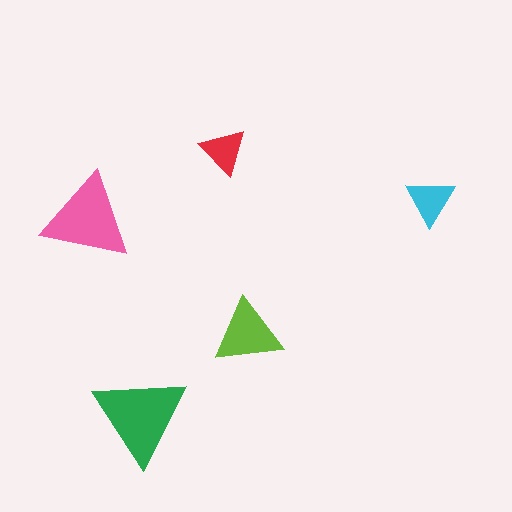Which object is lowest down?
The green triangle is bottommost.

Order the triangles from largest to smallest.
the green one, the pink one, the lime one, the cyan one, the red one.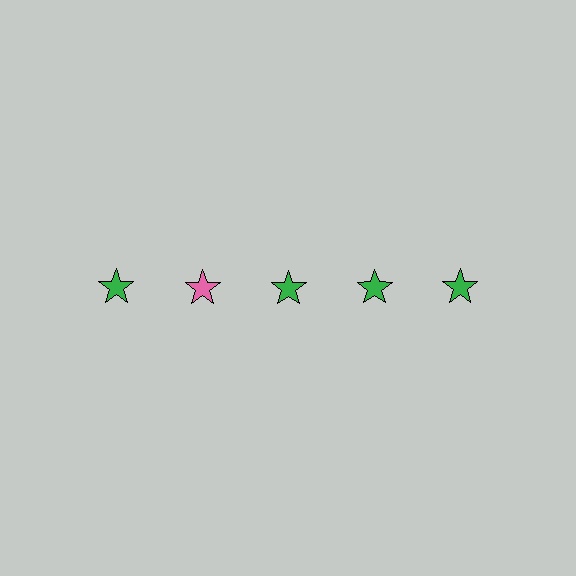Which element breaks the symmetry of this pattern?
The pink star in the top row, second from left column breaks the symmetry. All other shapes are green stars.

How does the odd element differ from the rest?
It has a different color: pink instead of green.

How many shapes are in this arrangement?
There are 5 shapes arranged in a grid pattern.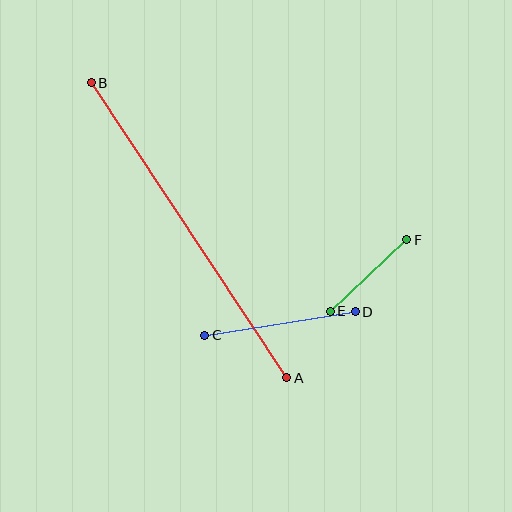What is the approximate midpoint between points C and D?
The midpoint is at approximately (280, 323) pixels.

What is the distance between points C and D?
The distance is approximately 152 pixels.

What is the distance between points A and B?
The distance is approximately 354 pixels.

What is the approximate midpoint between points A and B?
The midpoint is at approximately (189, 230) pixels.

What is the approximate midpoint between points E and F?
The midpoint is at approximately (369, 275) pixels.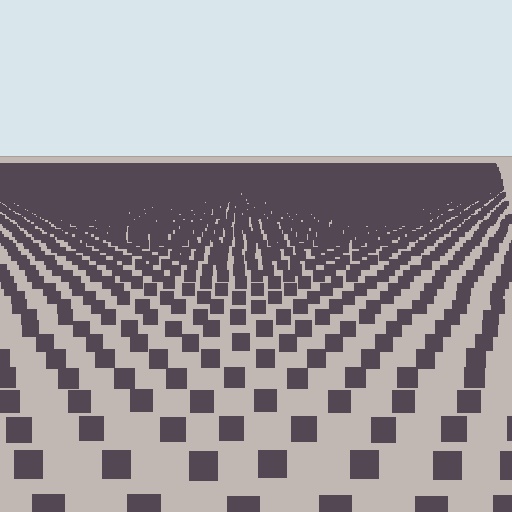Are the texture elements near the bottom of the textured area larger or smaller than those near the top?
Larger. Near the bottom, elements are closer to the viewer and appear at a bigger on-screen size.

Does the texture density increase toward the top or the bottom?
Density increases toward the top.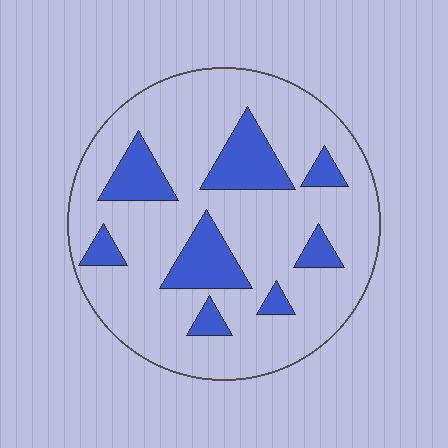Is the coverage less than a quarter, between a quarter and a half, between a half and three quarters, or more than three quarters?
Less than a quarter.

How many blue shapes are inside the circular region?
8.